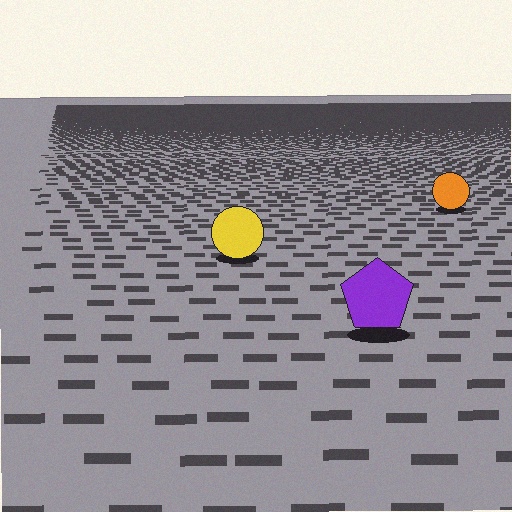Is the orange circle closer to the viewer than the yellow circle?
No. The yellow circle is closer — you can tell from the texture gradient: the ground texture is coarser near it.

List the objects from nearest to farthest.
From nearest to farthest: the purple pentagon, the yellow circle, the orange circle.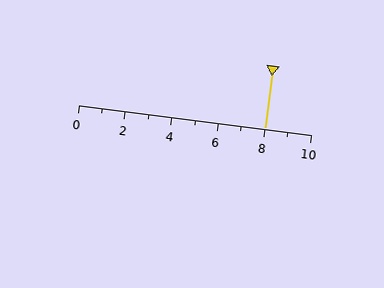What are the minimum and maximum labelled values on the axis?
The axis runs from 0 to 10.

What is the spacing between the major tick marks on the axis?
The major ticks are spaced 2 apart.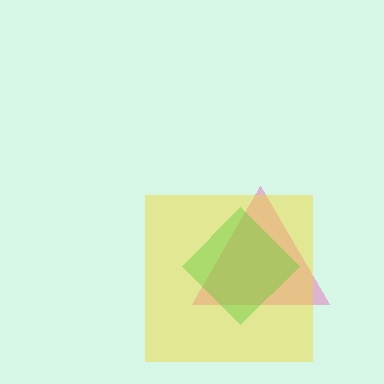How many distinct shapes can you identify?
There are 3 distinct shapes: a pink triangle, a yellow square, a lime diamond.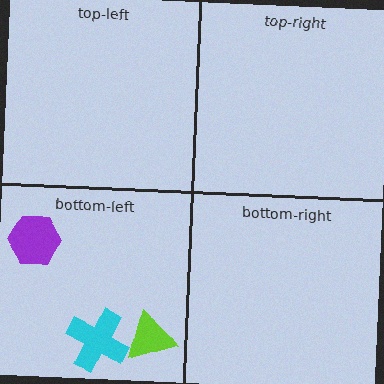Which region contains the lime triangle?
The bottom-left region.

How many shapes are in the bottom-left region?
3.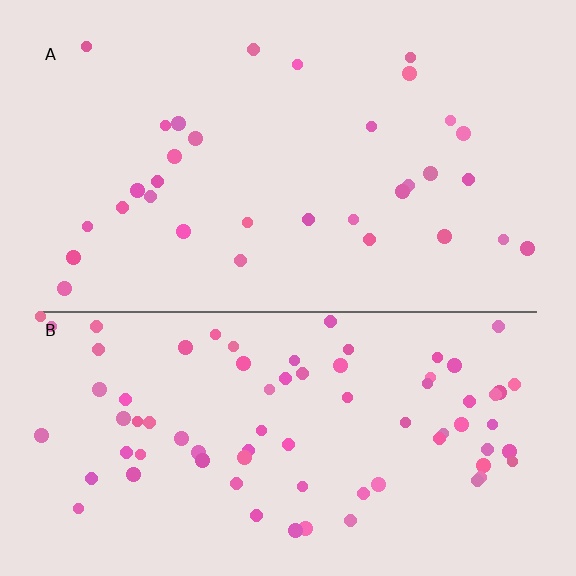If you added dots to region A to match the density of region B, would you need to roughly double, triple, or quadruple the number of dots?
Approximately double.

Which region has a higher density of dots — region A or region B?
B (the bottom).